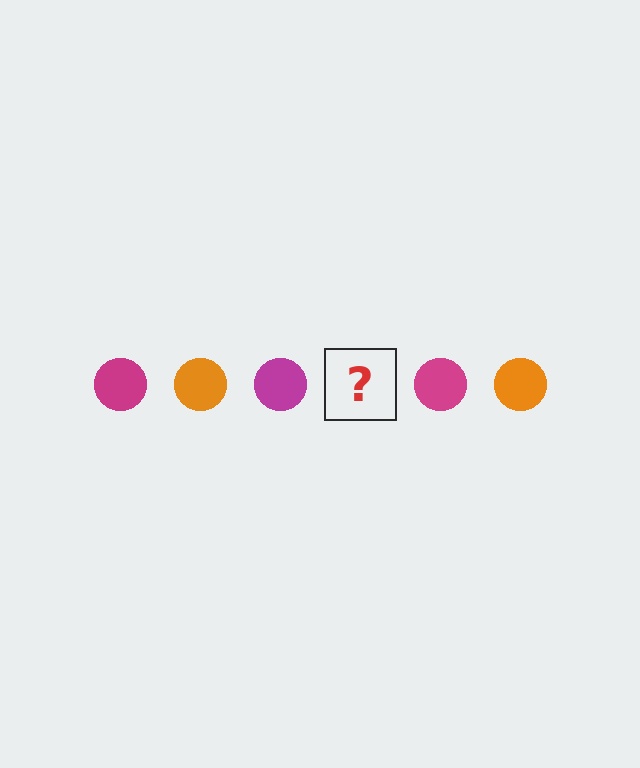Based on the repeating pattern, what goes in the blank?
The blank should be an orange circle.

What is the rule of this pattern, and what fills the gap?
The rule is that the pattern cycles through magenta, orange circles. The gap should be filled with an orange circle.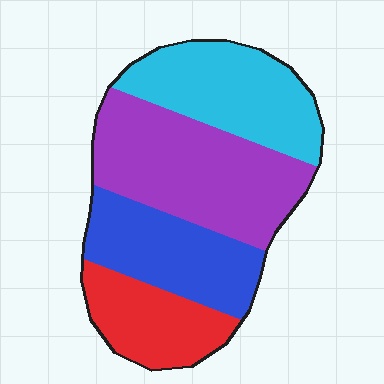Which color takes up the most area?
Purple, at roughly 35%.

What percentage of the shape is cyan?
Cyan covers roughly 25% of the shape.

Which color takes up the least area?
Red, at roughly 15%.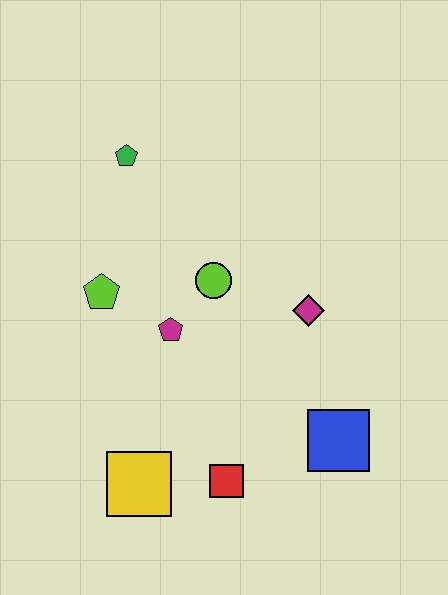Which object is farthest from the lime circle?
The yellow square is farthest from the lime circle.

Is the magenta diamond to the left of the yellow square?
No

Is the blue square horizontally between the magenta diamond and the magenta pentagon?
No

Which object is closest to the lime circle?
The magenta pentagon is closest to the lime circle.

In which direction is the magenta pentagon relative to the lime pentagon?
The magenta pentagon is to the right of the lime pentagon.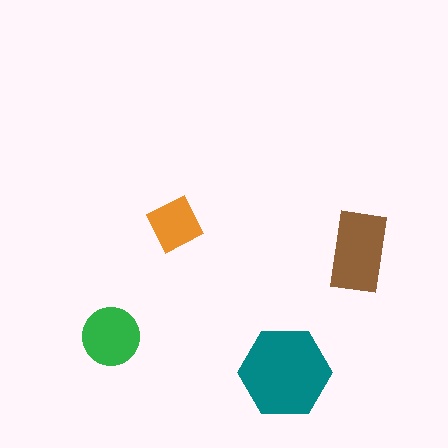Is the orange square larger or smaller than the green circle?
Smaller.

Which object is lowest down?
The teal hexagon is bottommost.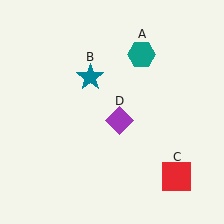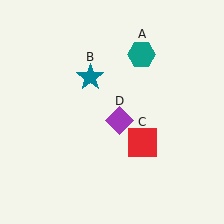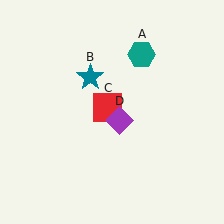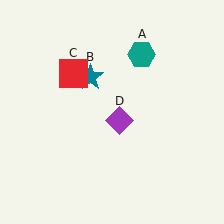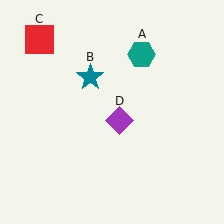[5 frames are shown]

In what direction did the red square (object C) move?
The red square (object C) moved up and to the left.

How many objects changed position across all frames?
1 object changed position: red square (object C).